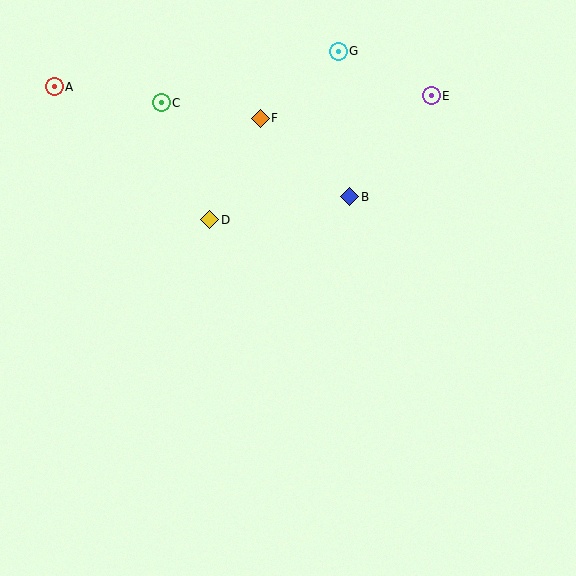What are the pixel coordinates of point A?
Point A is at (54, 87).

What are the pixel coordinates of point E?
Point E is at (431, 96).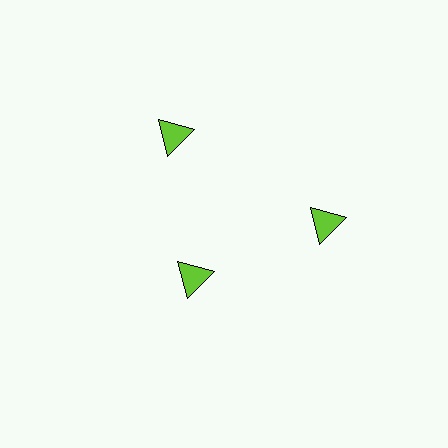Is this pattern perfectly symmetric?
No. The 3 lime triangles are arranged in a ring, but one element near the 7 o'clock position is pulled inward toward the center, breaking the 3-fold rotational symmetry.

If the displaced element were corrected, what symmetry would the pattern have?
It would have 3-fold rotational symmetry — the pattern would map onto itself every 120 degrees.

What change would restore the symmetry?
The symmetry would be restored by moving it outward, back onto the ring so that all 3 triangles sit at equal angles and equal distance from the center.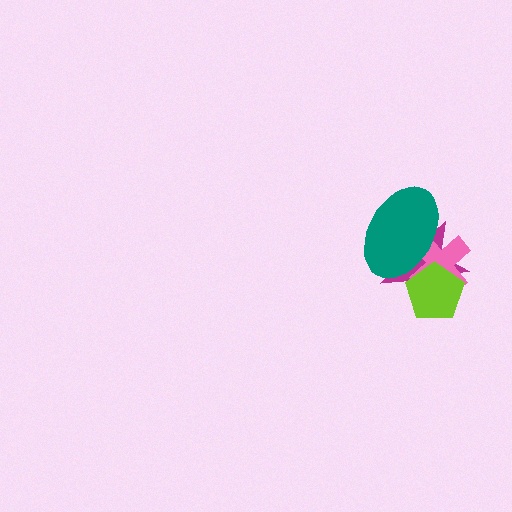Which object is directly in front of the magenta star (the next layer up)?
The pink cross is directly in front of the magenta star.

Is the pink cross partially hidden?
Yes, it is partially covered by another shape.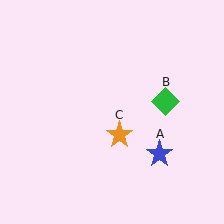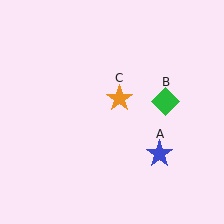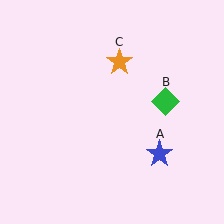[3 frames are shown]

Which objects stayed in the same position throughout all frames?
Blue star (object A) and green diamond (object B) remained stationary.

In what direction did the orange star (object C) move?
The orange star (object C) moved up.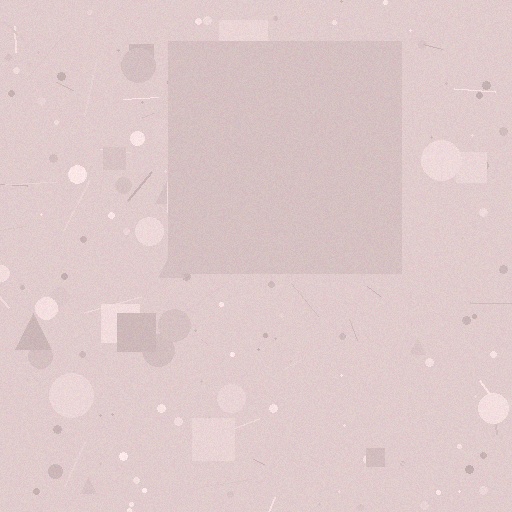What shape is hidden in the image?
A square is hidden in the image.